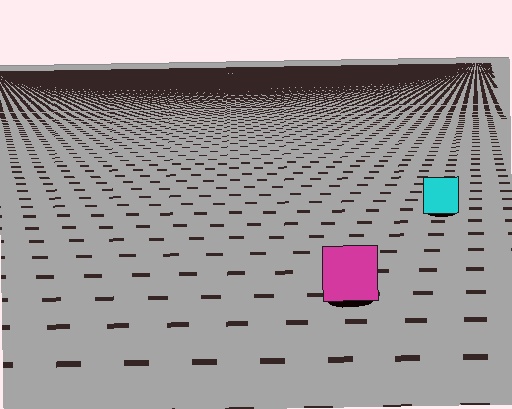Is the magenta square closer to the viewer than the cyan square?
Yes. The magenta square is closer — you can tell from the texture gradient: the ground texture is coarser near it.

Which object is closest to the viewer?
The magenta square is closest. The texture marks near it are larger and more spread out.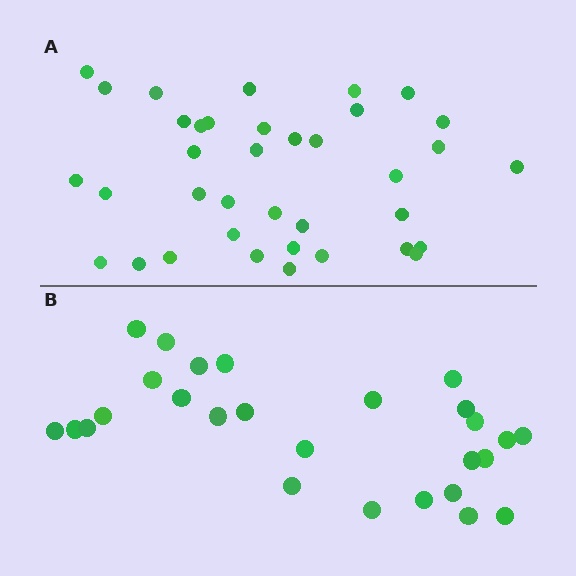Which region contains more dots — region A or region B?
Region A (the top region) has more dots.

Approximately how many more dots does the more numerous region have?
Region A has roughly 10 or so more dots than region B.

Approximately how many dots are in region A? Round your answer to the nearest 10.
About 40 dots. (The exact count is 37, which rounds to 40.)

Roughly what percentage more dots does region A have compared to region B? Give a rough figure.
About 35% more.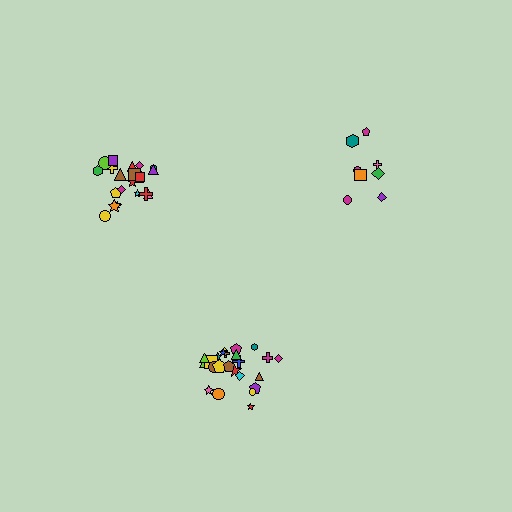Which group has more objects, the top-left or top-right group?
The top-left group.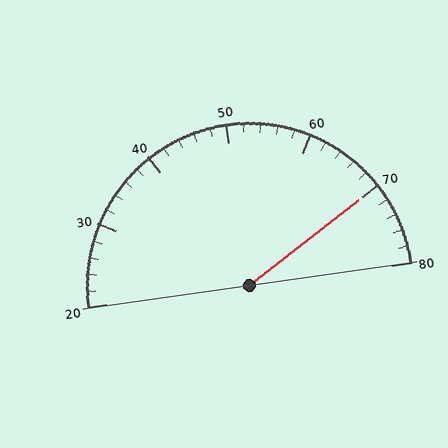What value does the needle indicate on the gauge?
The needle indicates approximately 70.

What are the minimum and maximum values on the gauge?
The gauge ranges from 20 to 80.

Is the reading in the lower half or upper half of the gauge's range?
The reading is in the upper half of the range (20 to 80).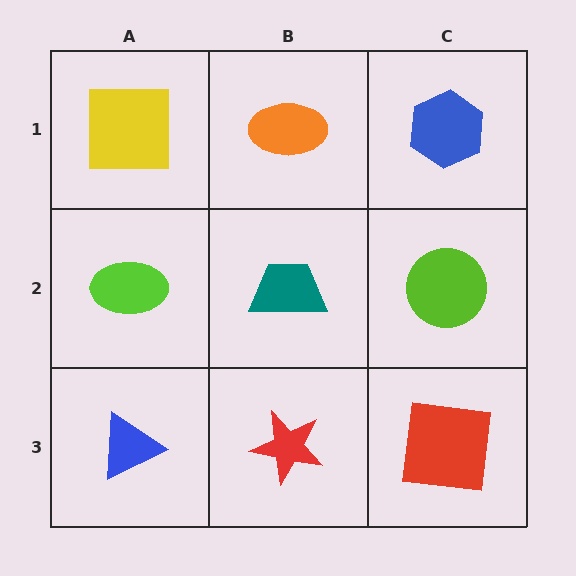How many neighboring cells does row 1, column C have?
2.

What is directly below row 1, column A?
A lime ellipse.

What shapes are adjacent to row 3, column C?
A lime circle (row 2, column C), a red star (row 3, column B).